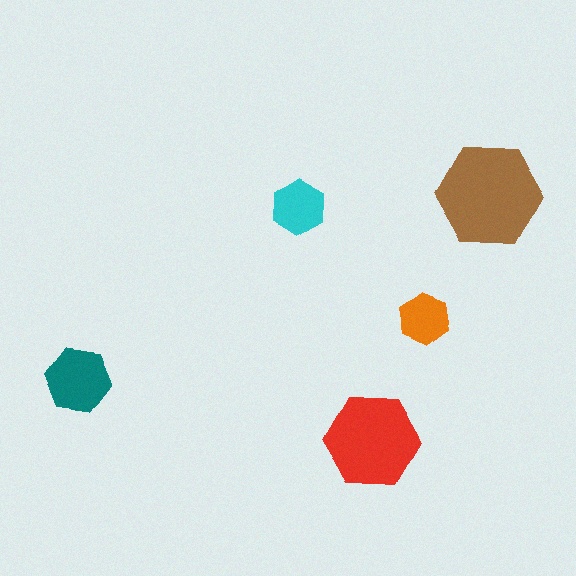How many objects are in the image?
There are 5 objects in the image.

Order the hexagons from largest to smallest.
the brown one, the red one, the teal one, the cyan one, the orange one.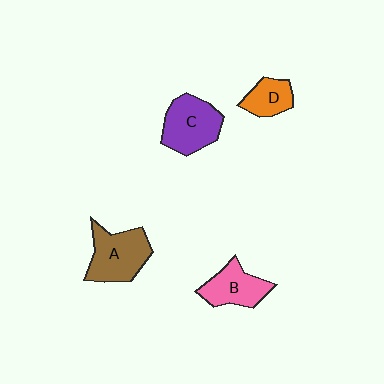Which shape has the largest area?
Shape A (brown).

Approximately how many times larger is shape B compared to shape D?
Approximately 1.4 times.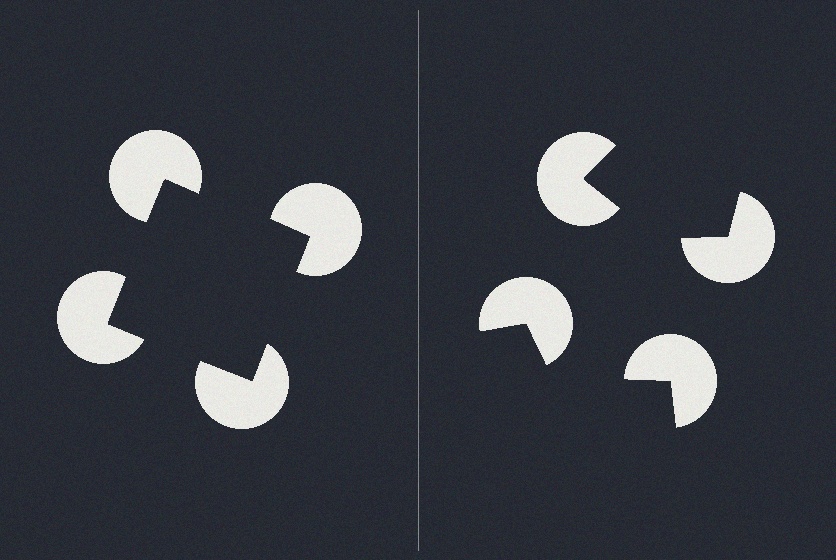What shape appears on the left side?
An illusory square.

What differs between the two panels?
The pac-man discs are positioned identically on both sides; only the wedge orientations differ. On the left they align to a square; on the right they are misaligned.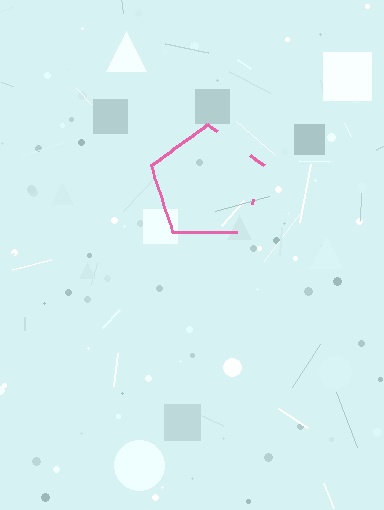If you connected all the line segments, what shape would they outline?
They would outline a pentagon.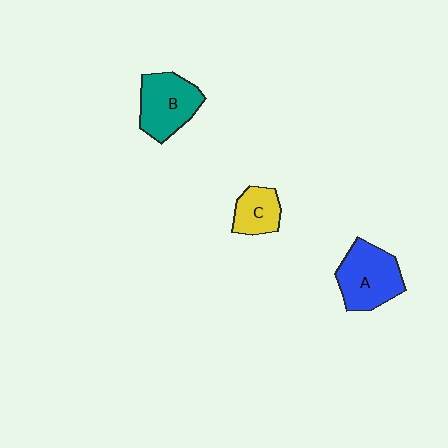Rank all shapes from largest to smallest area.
From largest to smallest: A (blue), B (teal), C (yellow).